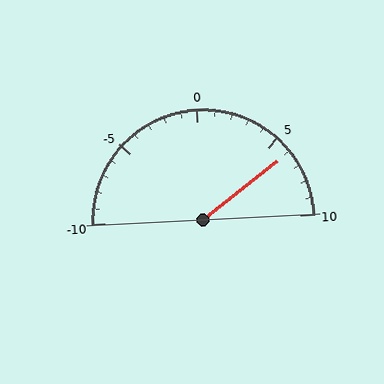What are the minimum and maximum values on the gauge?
The gauge ranges from -10 to 10.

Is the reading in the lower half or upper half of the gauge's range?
The reading is in the upper half of the range (-10 to 10).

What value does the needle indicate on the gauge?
The needle indicates approximately 6.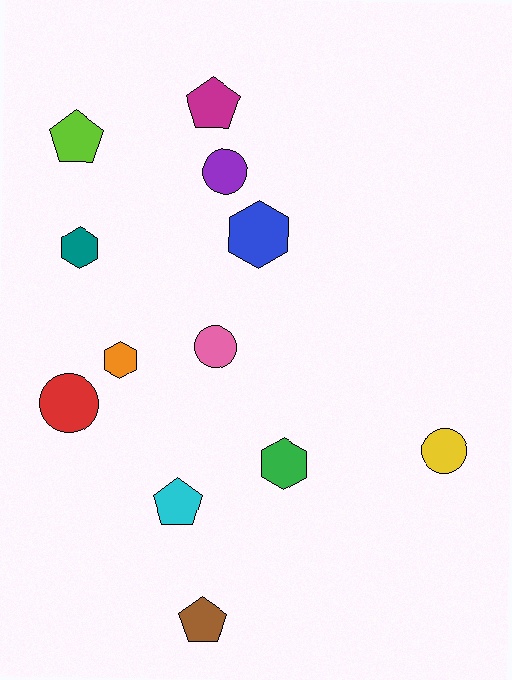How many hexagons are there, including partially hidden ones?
There are 4 hexagons.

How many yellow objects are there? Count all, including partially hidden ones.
There is 1 yellow object.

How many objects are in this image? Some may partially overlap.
There are 12 objects.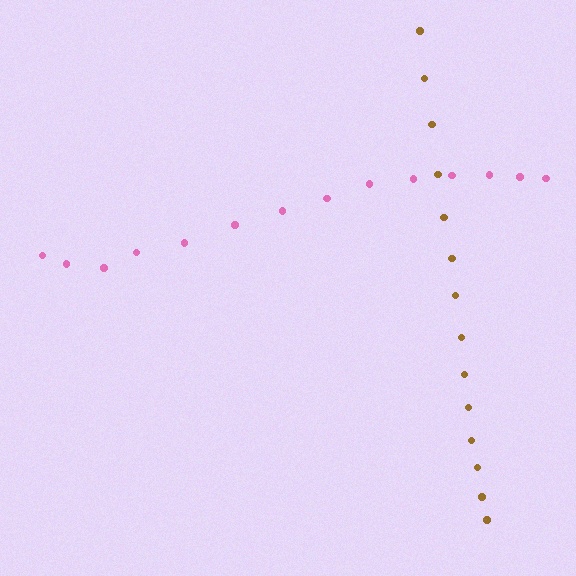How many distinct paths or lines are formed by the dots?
There are 2 distinct paths.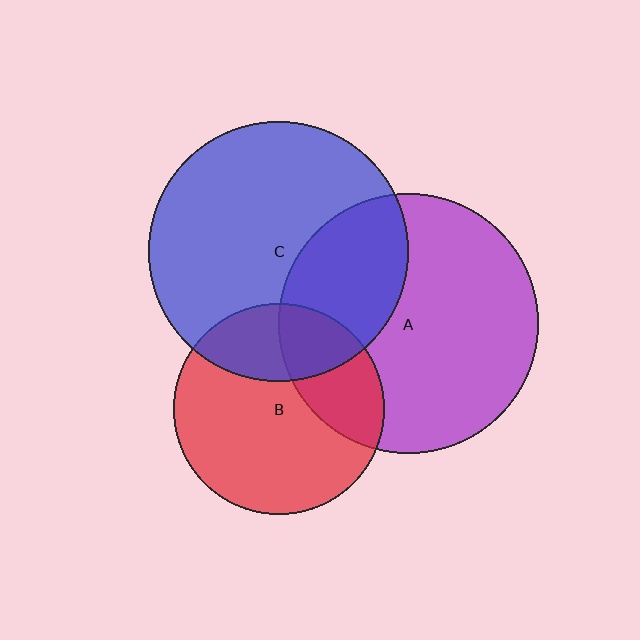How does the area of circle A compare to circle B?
Approximately 1.5 times.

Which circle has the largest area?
Circle C (blue).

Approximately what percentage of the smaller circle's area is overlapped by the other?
Approximately 30%.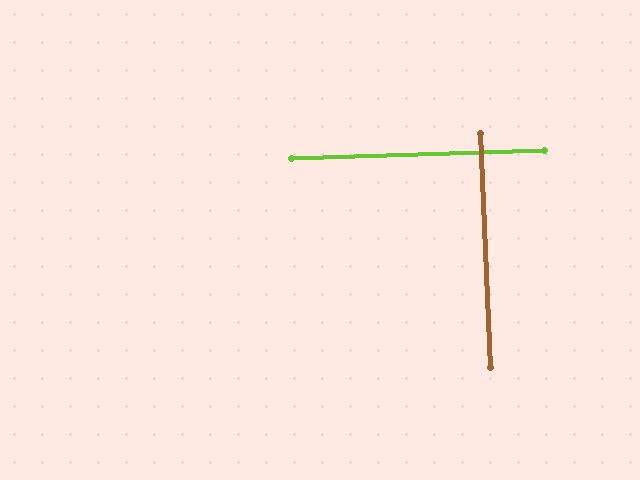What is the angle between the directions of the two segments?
Approximately 89 degrees.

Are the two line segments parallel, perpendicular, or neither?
Perpendicular — they meet at approximately 89°.